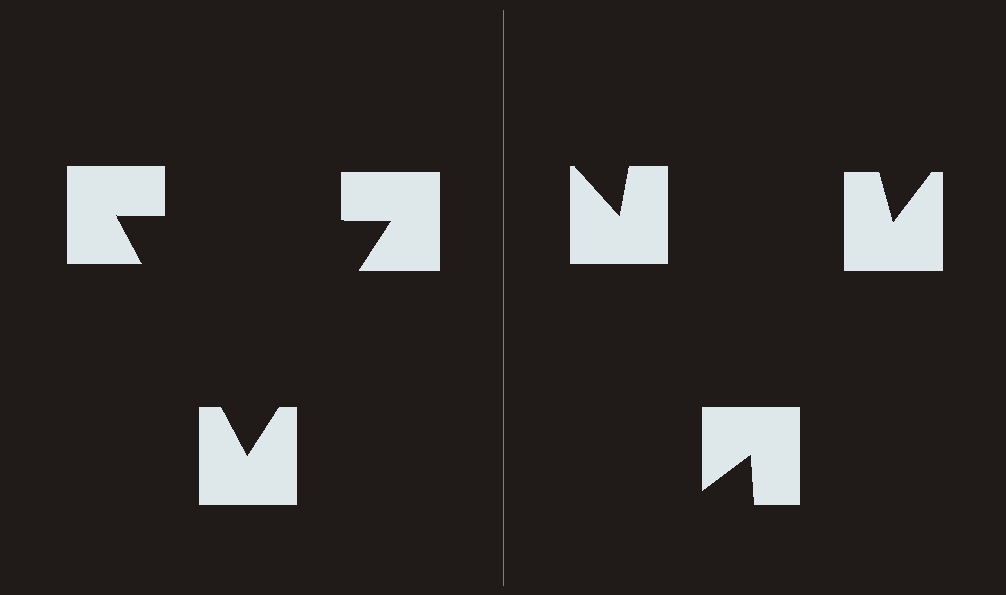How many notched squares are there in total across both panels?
6 — 3 on each side.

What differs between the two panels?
The notched squares are positioned identically on both sides; only the wedge orientations differ. On the left they align to a triangle; on the right they are misaligned.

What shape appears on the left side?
An illusory triangle.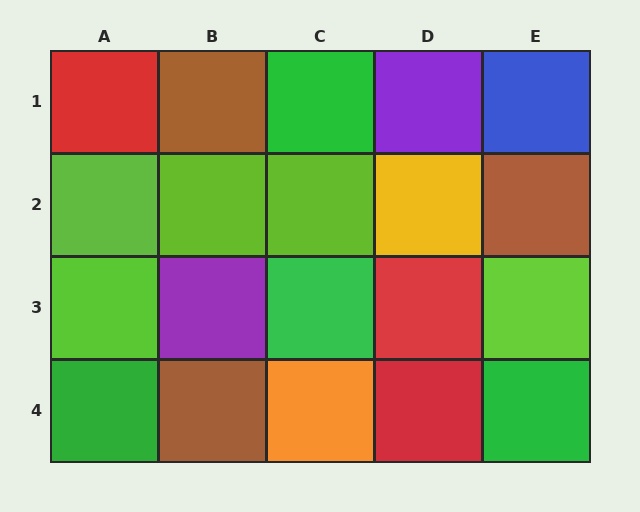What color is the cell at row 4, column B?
Brown.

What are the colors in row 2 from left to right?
Lime, lime, lime, yellow, brown.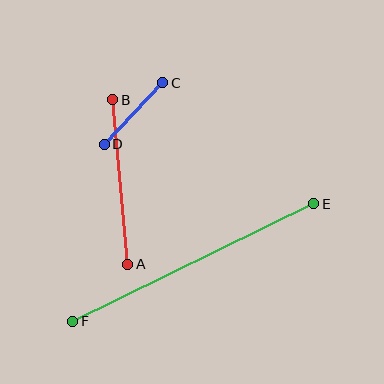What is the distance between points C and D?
The distance is approximately 85 pixels.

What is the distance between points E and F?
The distance is approximately 268 pixels.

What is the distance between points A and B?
The distance is approximately 165 pixels.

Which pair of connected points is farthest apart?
Points E and F are farthest apart.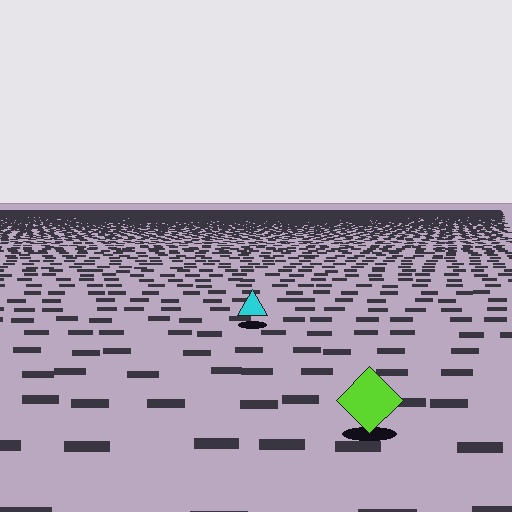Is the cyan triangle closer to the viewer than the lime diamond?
No. The lime diamond is closer — you can tell from the texture gradient: the ground texture is coarser near it.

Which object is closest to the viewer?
The lime diamond is closest. The texture marks near it are larger and more spread out.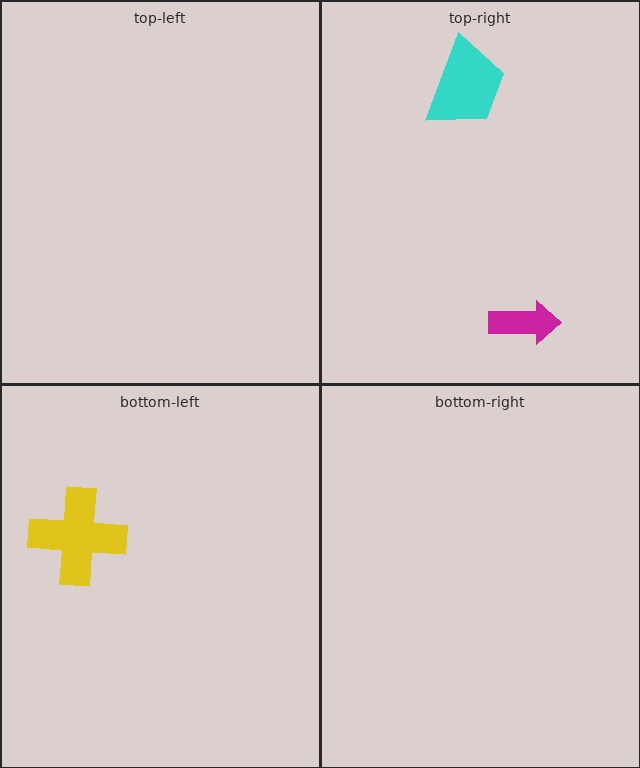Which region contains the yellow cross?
The bottom-left region.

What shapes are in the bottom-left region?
The yellow cross.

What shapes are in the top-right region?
The magenta arrow, the cyan trapezoid.